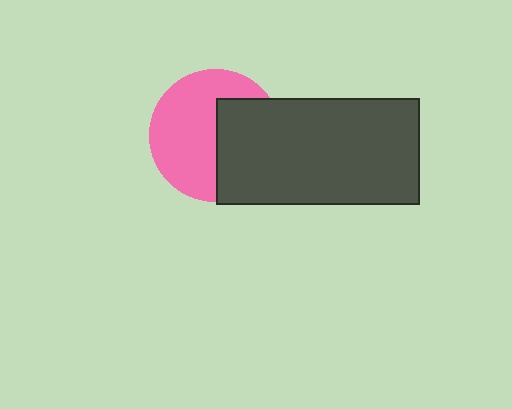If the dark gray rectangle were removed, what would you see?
You would see the complete pink circle.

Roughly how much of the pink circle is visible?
About half of it is visible (roughly 58%).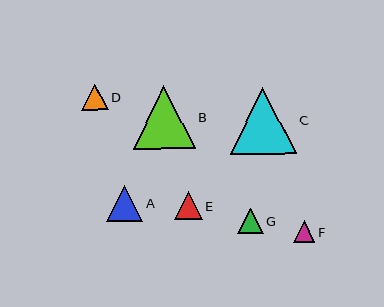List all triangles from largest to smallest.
From largest to smallest: C, B, A, E, D, G, F.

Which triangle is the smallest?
Triangle F is the smallest with a size of approximately 22 pixels.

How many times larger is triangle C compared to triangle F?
Triangle C is approximately 3.1 times the size of triangle F.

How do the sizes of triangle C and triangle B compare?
Triangle C and triangle B are approximately the same size.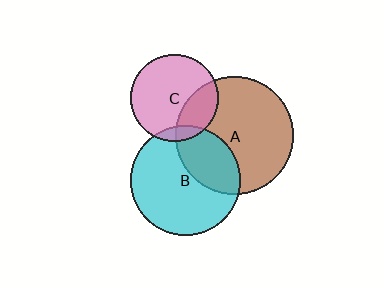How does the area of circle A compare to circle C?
Approximately 1.8 times.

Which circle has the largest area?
Circle A (brown).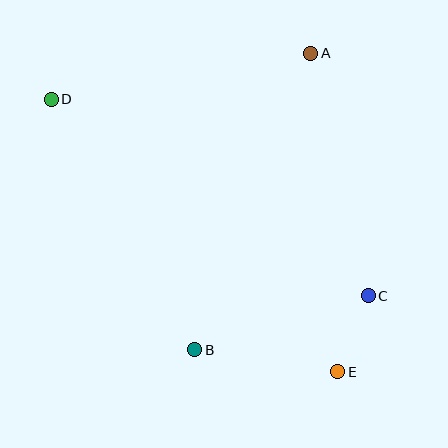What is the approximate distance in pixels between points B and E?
The distance between B and E is approximately 144 pixels.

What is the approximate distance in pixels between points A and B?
The distance between A and B is approximately 318 pixels.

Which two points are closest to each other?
Points C and E are closest to each other.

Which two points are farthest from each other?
Points D and E are farthest from each other.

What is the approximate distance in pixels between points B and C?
The distance between B and C is approximately 181 pixels.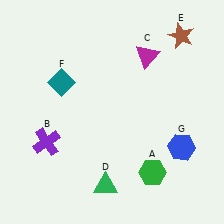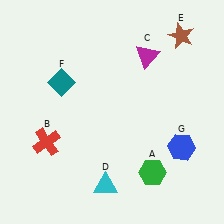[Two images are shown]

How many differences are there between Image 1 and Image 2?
There are 2 differences between the two images.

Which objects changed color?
B changed from purple to red. D changed from green to cyan.